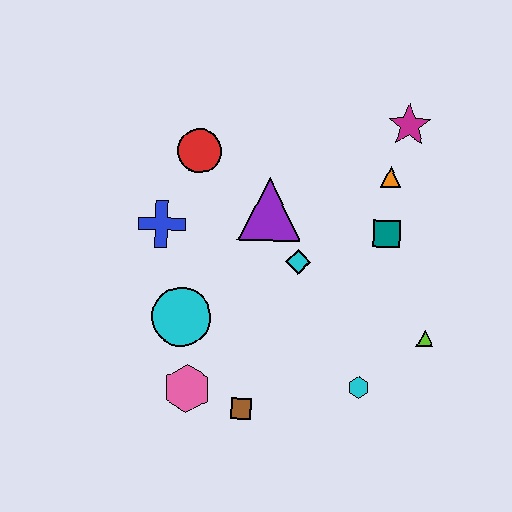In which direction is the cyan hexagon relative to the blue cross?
The cyan hexagon is to the right of the blue cross.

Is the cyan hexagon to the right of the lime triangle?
No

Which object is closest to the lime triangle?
The cyan hexagon is closest to the lime triangle.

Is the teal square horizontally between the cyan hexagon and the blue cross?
No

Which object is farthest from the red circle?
The lime triangle is farthest from the red circle.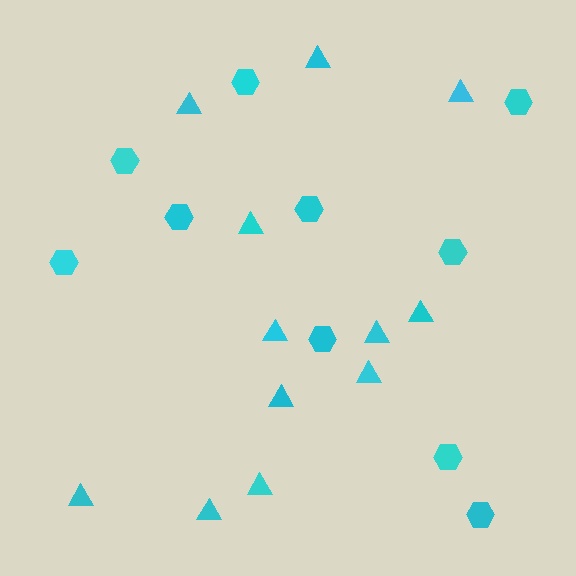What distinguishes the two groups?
There are 2 groups: one group of triangles (12) and one group of hexagons (10).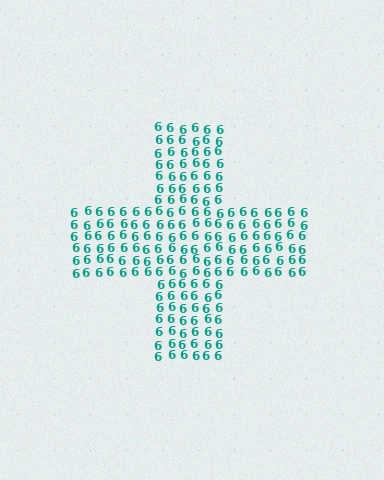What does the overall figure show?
The overall figure shows a cross.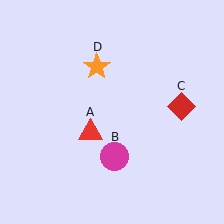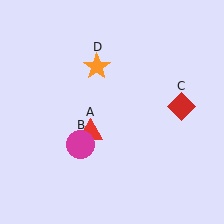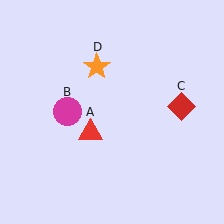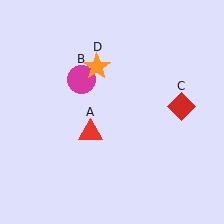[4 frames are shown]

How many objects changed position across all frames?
1 object changed position: magenta circle (object B).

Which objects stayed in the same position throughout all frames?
Red triangle (object A) and red diamond (object C) and orange star (object D) remained stationary.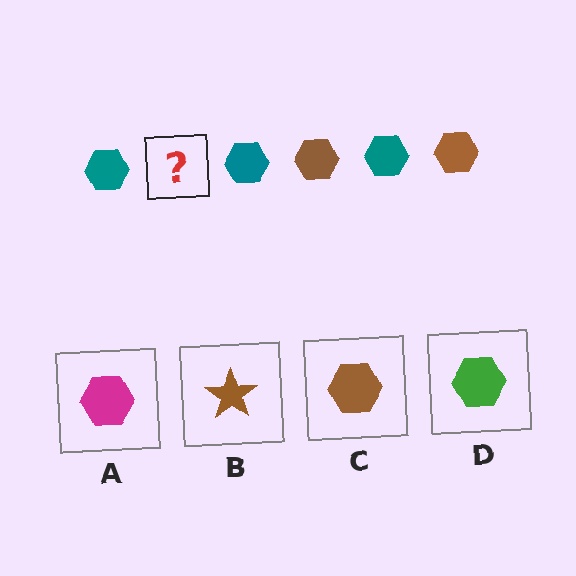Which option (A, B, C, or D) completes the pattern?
C.